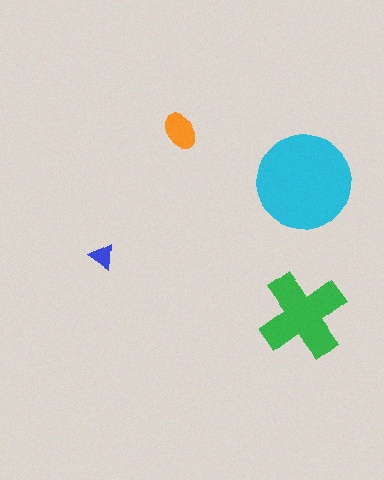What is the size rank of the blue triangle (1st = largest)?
4th.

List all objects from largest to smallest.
The cyan circle, the green cross, the orange ellipse, the blue triangle.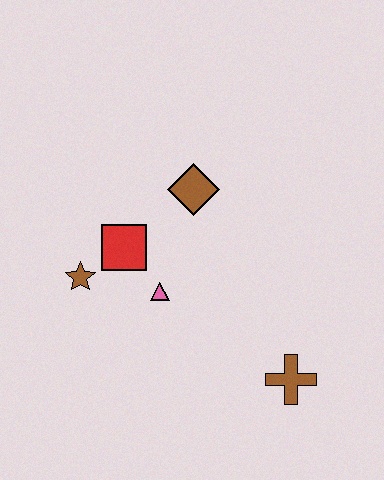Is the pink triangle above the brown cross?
Yes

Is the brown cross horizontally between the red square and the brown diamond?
No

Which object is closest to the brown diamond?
The red square is closest to the brown diamond.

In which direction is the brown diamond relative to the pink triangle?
The brown diamond is above the pink triangle.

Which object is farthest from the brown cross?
The brown star is farthest from the brown cross.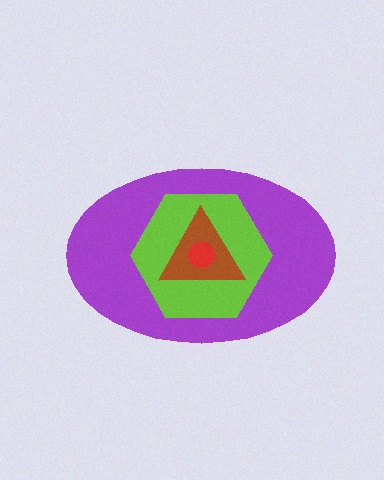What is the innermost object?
The red circle.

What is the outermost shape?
The purple ellipse.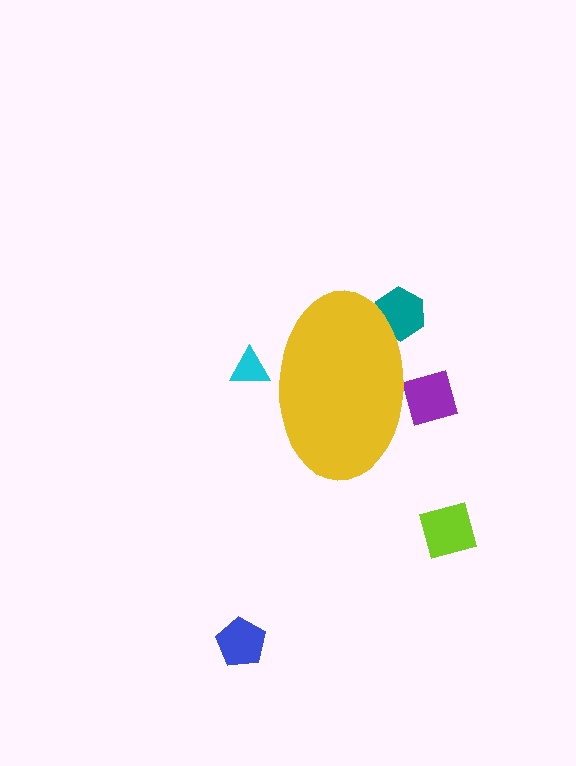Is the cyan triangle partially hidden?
Yes, the cyan triangle is partially hidden behind the yellow ellipse.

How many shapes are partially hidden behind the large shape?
3 shapes are partially hidden.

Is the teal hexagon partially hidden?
Yes, the teal hexagon is partially hidden behind the yellow ellipse.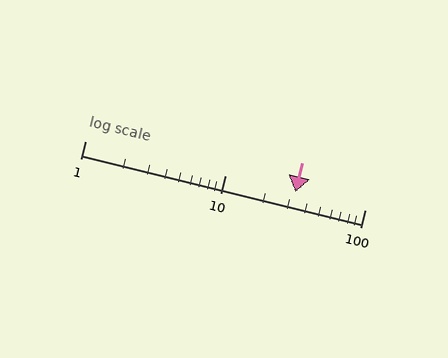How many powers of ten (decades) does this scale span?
The scale spans 2 decades, from 1 to 100.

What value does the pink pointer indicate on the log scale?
The pointer indicates approximately 32.